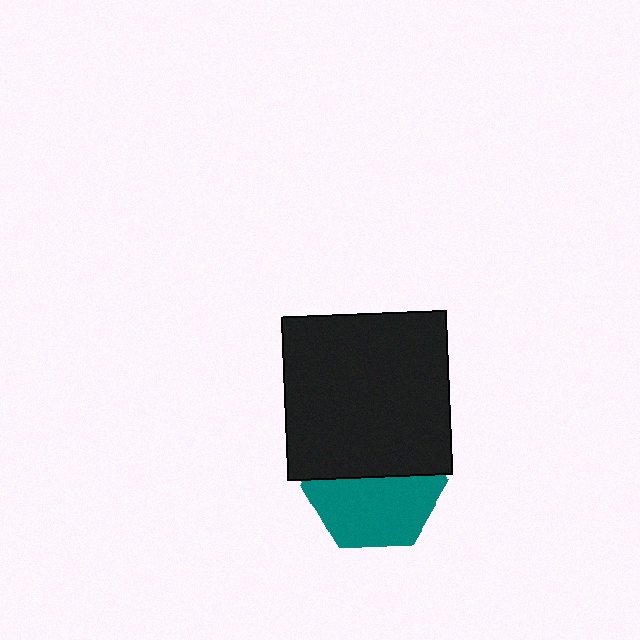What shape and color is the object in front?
The object in front is a black square.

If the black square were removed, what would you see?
You would see the complete teal hexagon.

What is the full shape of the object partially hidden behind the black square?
The partially hidden object is a teal hexagon.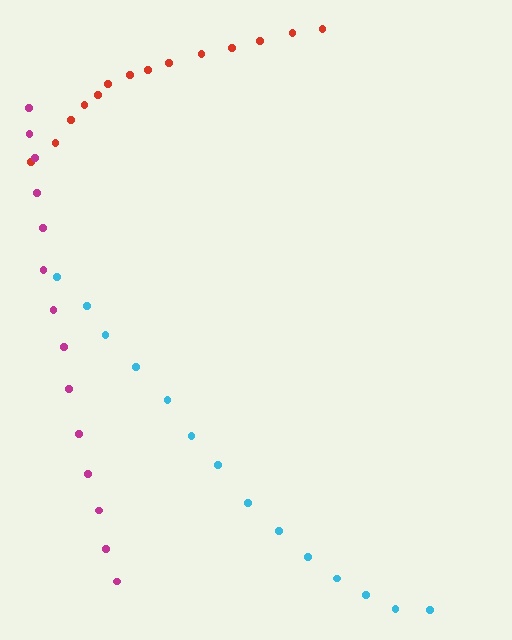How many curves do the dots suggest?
There are 3 distinct paths.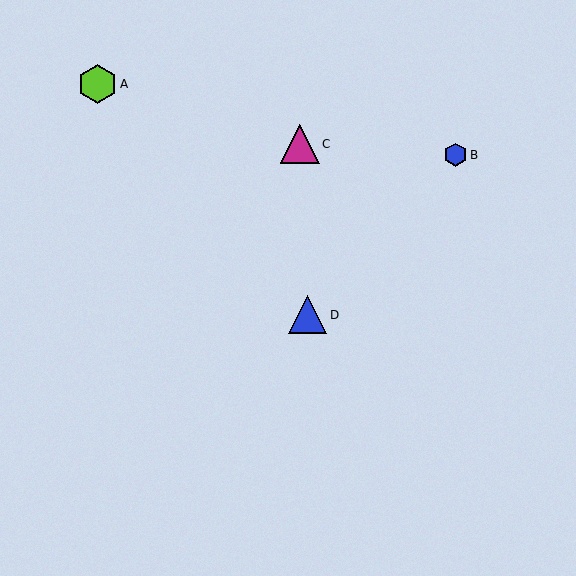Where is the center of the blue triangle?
The center of the blue triangle is at (308, 315).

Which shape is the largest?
The magenta triangle (labeled C) is the largest.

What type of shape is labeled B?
Shape B is a blue hexagon.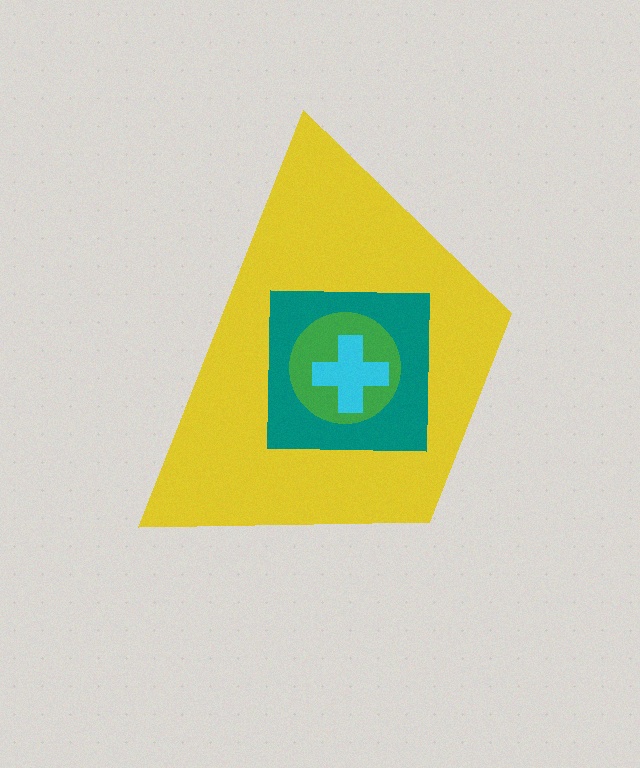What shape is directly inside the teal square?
The green circle.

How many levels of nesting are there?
4.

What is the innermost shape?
The cyan cross.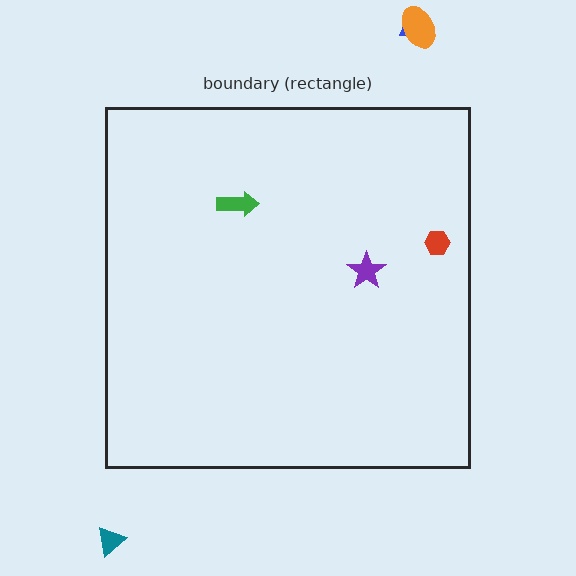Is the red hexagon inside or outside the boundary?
Inside.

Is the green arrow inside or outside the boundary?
Inside.